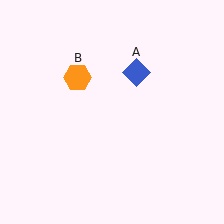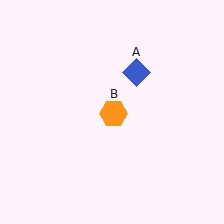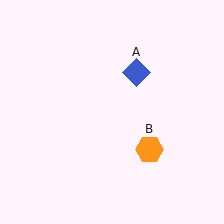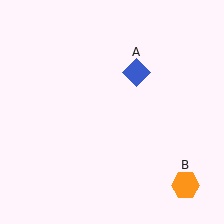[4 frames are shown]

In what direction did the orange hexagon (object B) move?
The orange hexagon (object B) moved down and to the right.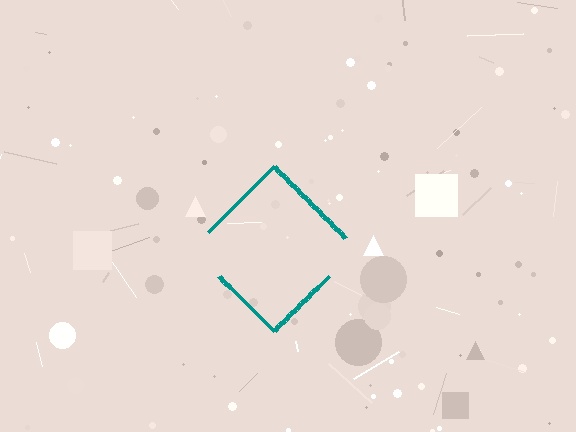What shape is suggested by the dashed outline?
The dashed outline suggests a diamond.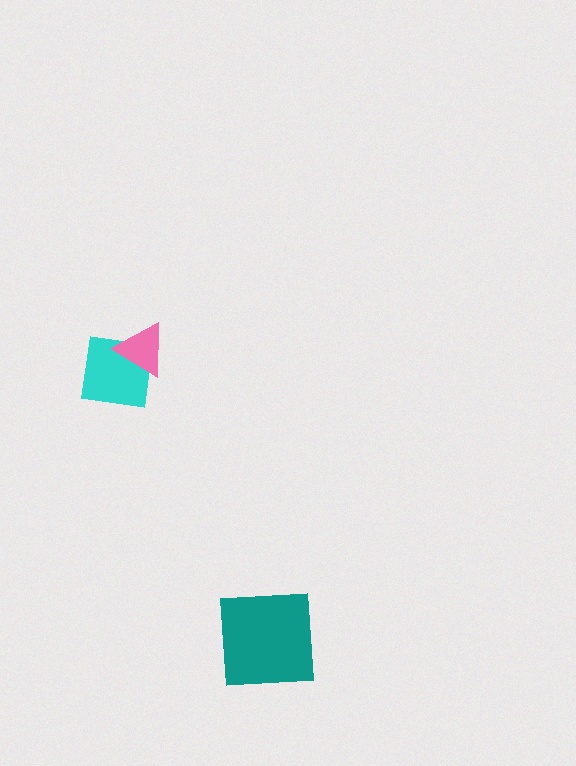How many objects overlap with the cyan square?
1 object overlaps with the cyan square.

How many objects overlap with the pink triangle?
1 object overlaps with the pink triangle.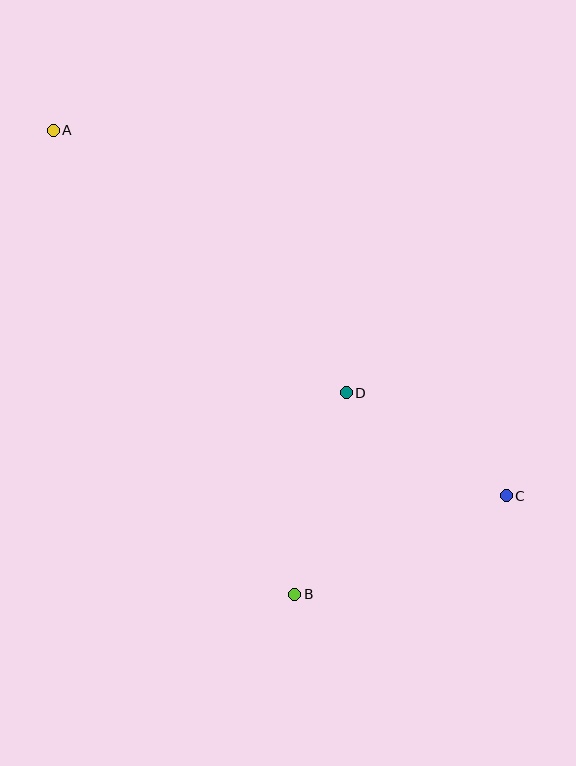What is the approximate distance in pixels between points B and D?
The distance between B and D is approximately 208 pixels.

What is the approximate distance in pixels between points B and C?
The distance between B and C is approximately 233 pixels.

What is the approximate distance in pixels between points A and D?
The distance between A and D is approximately 394 pixels.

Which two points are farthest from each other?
Points A and C are farthest from each other.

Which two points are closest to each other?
Points C and D are closest to each other.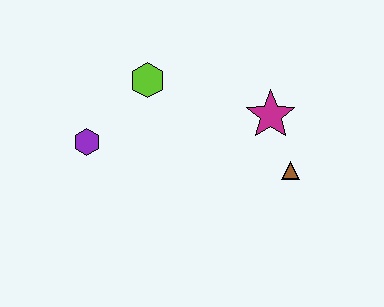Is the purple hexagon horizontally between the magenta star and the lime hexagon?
No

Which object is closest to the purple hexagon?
The lime hexagon is closest to the purple hexagon.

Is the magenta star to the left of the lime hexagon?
No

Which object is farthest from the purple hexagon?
The brown triangle is farthest from the purple hexagon.